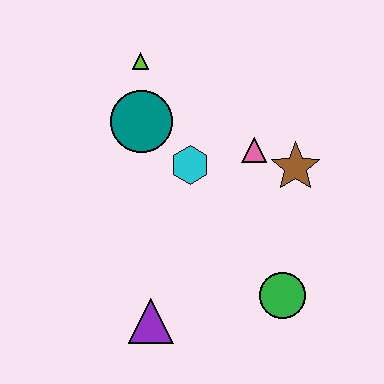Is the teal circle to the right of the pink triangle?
No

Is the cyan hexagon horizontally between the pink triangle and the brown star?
No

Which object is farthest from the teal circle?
The green circle is farthest from the teal circle.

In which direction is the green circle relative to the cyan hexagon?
The green circle is below the cyan hexagon.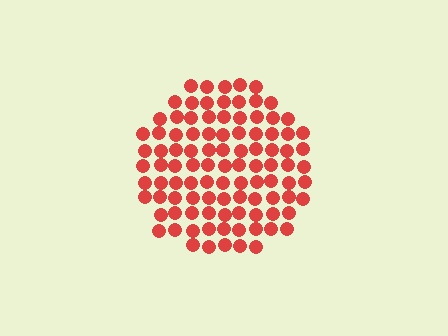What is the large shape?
The large shape is a circle.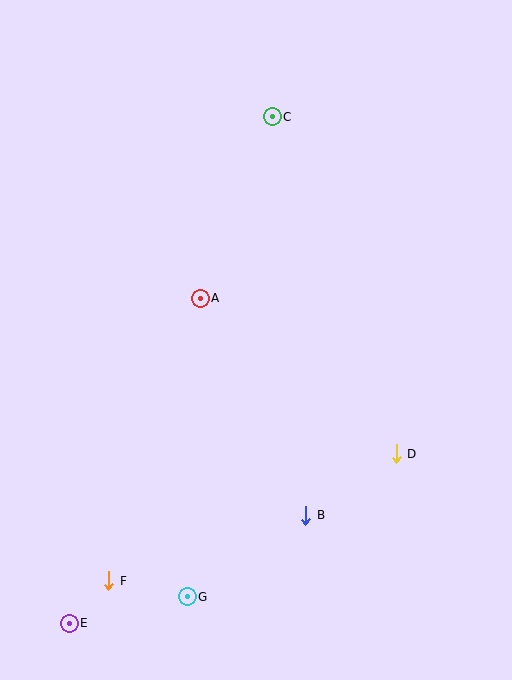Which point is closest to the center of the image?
Point A at (200, 298) is closest to the center.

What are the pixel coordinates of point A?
Point A is at (200, 298).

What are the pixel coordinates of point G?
Point G is at (187, 597).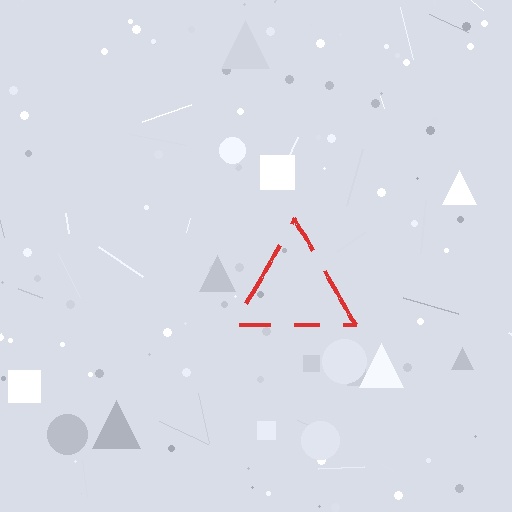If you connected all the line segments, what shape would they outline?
They would outline a triangle.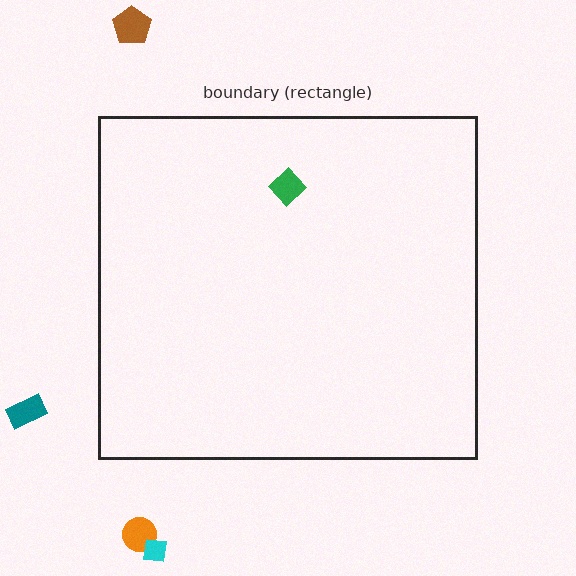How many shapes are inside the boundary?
1 inside, 4 outside.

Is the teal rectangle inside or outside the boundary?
Outside.